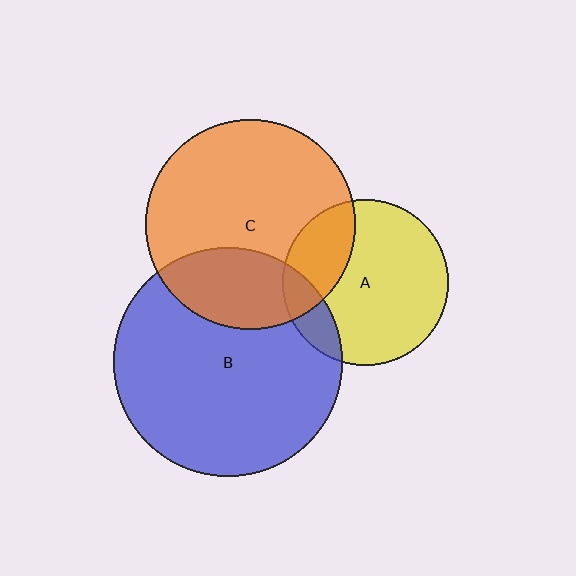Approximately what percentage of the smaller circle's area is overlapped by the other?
Approximately 25%.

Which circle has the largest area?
Circle B (blue).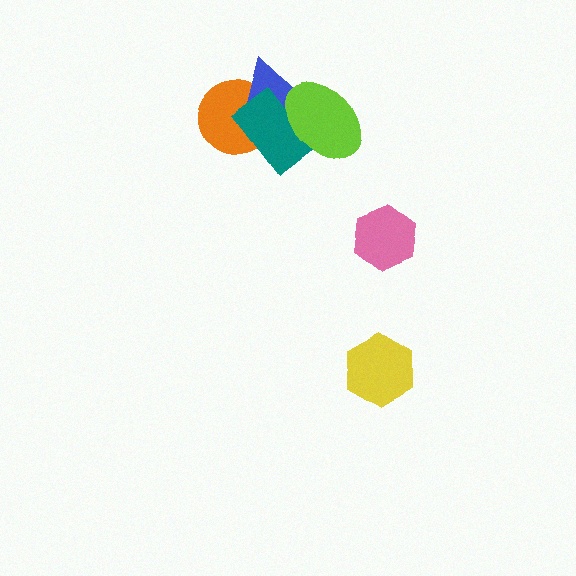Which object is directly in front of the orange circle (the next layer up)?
The blue triangle is directly in front of the orange circle.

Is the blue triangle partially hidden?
Yes, it is partially covered by another shape.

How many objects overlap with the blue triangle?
3 objects overlap with the blue triangle.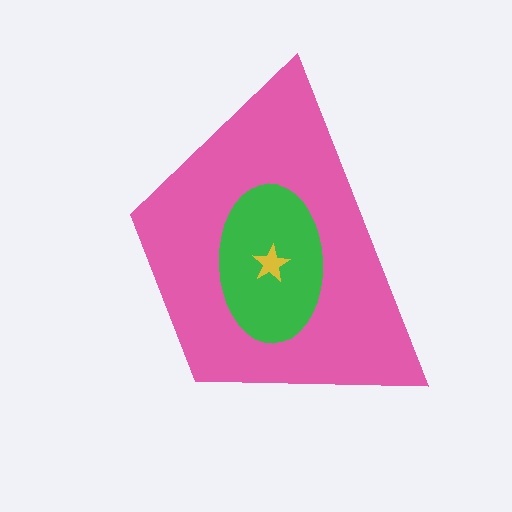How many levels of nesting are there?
3.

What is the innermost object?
The yellow star.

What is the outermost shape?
The pink trapezoid.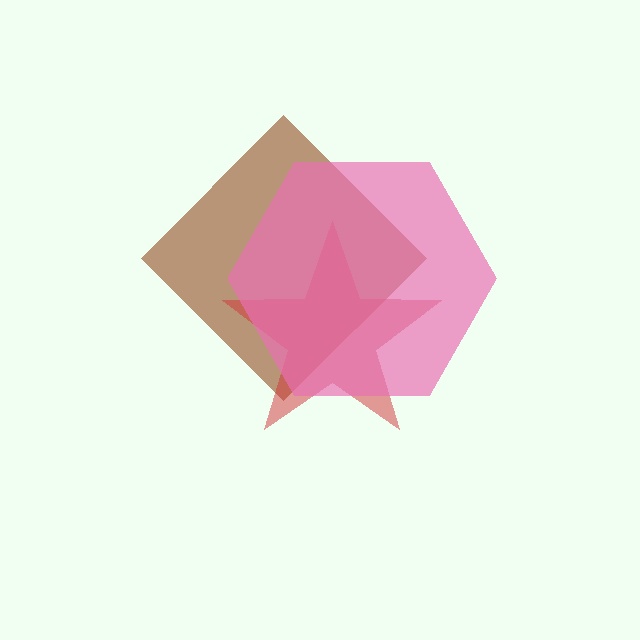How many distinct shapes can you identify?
There are 3 distinct shapes: a brown diamond, a red star, a pink hexagon.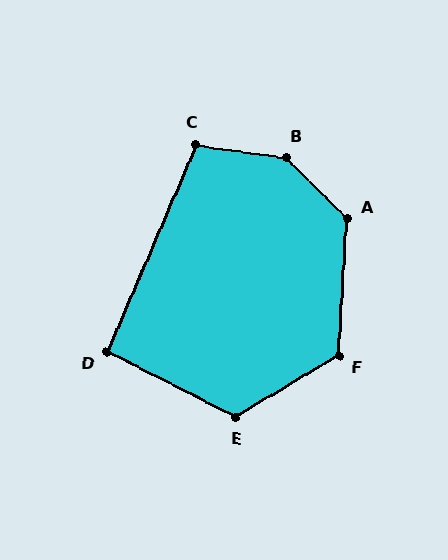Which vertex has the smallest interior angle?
D, at approximately 93 degrees.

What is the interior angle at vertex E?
Approximately 122 degrees (obtuse).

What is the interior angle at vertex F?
Approximately 124 degrees (obtuse).